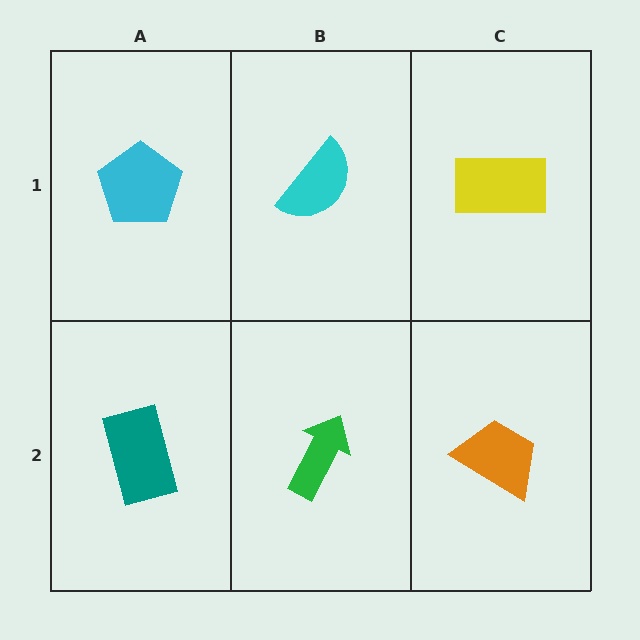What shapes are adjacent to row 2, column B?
A cyan semicircle (row 1, column B), a teal rectangle (row 2, column A), an orange trapezoid (row 2, column C).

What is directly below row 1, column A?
A teal rectangle.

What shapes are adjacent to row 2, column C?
A yellow rectangle (row 1, column C), a green arrow (row 2, column B).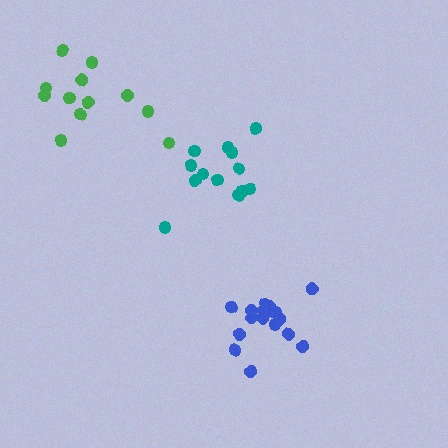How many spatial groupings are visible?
There are 3 spatial groupings.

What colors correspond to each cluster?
The clusters are colored: green, teal, blue.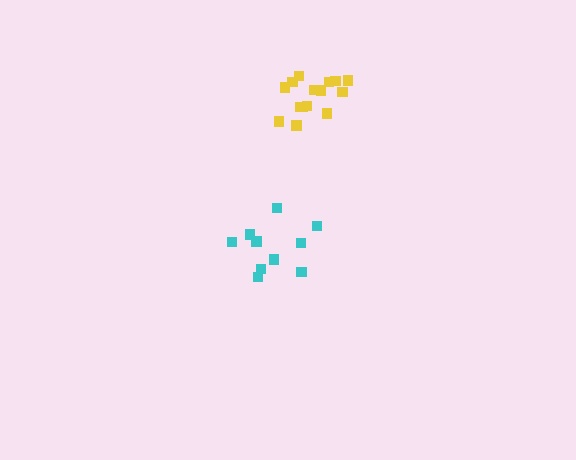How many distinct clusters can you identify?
There are 2 distinct clusters.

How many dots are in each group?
Group 1: 10 dots, Group 2: 15 dots (25 total).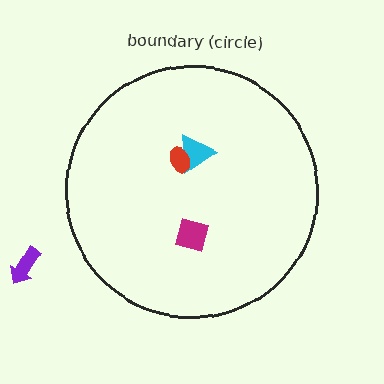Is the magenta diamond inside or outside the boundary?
Inside.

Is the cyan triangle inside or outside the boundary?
Inside.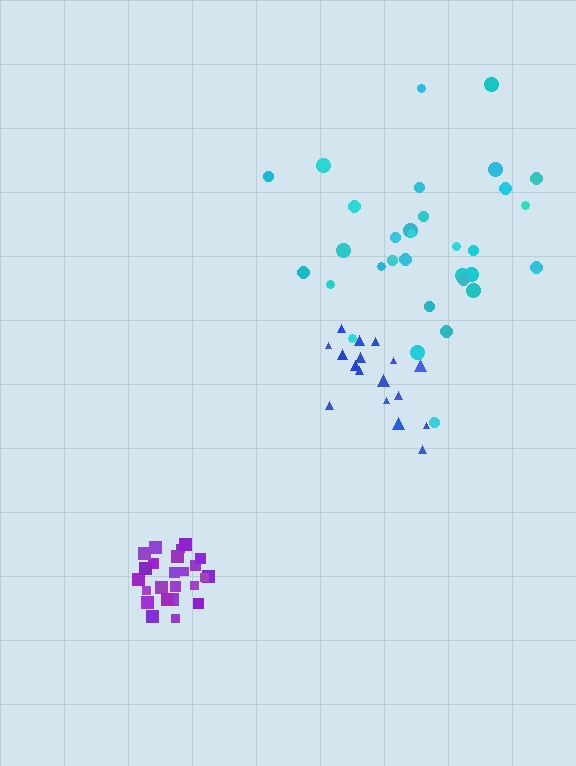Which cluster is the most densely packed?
Purple.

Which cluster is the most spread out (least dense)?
Cyan.